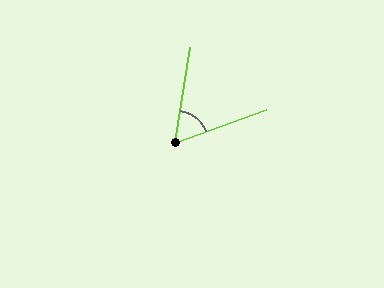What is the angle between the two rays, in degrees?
Approximately 61 degrees.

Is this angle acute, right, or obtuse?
It is acute.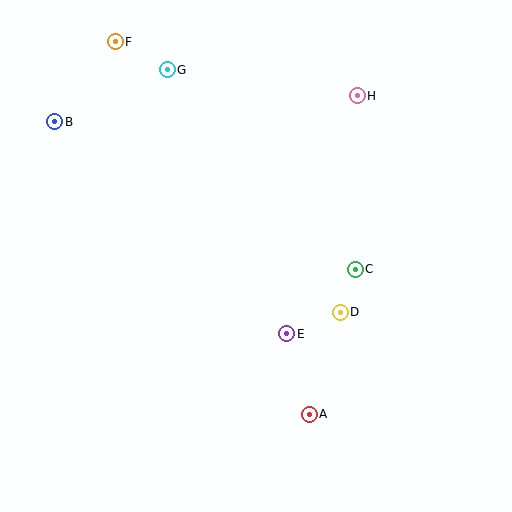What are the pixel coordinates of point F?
Point F is at (115, 42).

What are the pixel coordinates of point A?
Point A is at (309, 414).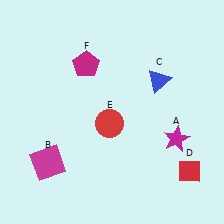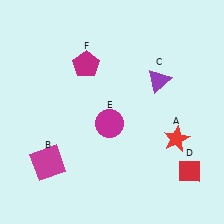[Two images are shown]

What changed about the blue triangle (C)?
In Image 1, C is blue. In Image 2, it changed to purple.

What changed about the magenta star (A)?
In Image 1, A is magenta. In Image 2, it changed to red.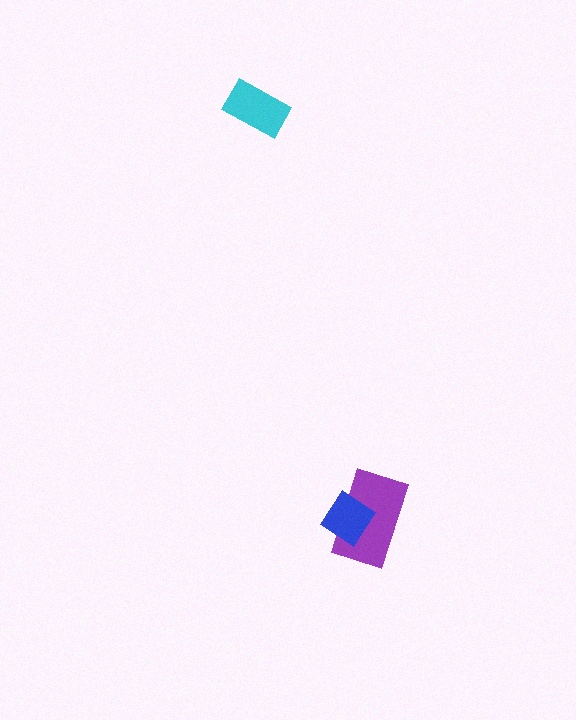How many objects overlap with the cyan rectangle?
0 objects overlap with the cyan rectangle.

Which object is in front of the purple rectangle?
The blue diamond is in front of the purple rectangle.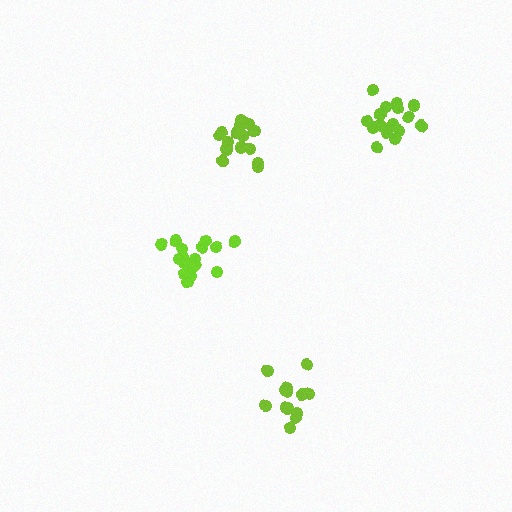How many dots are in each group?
Group 1: 18 dots, Group 2: 13 dots, Group 3: 18 dots, Group 4: 18 dots (67 total).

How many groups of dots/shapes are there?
There are 4 groups.